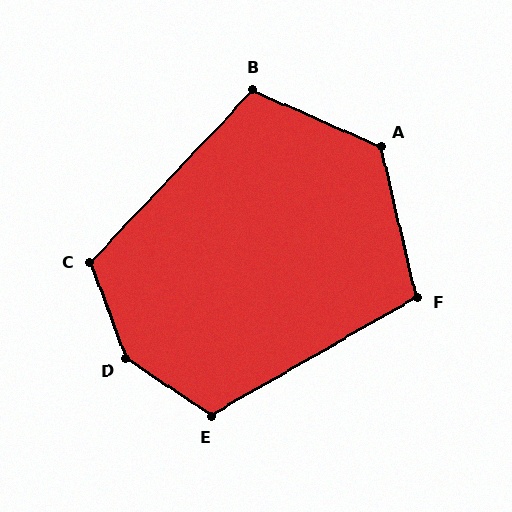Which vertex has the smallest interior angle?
F, at approximately 107 degrees.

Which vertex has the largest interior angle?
D, at approximately 144 degrees.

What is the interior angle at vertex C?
Approximately 117 degrees (obtuse).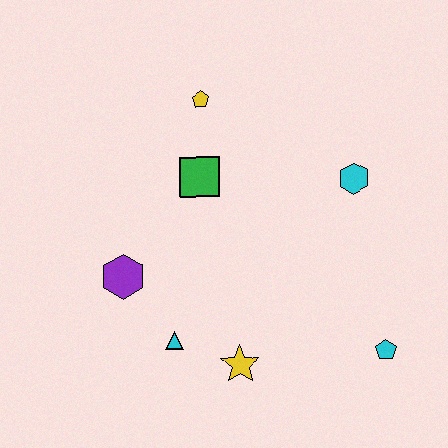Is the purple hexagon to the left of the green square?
Yes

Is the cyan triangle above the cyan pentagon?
Yes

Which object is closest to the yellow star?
The cyan triangle is closest to the yellow star.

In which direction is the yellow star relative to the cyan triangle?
The yellow star is to the right of the cyan triangle.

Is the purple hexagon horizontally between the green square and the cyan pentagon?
No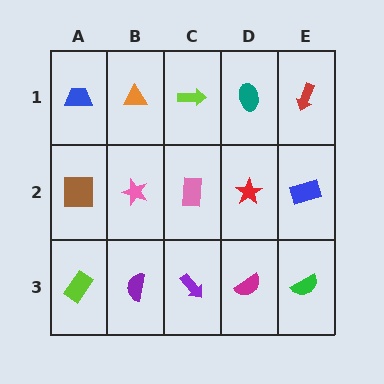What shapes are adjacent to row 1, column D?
A red star (row 2, column D), a lime arrow (row 1, column C), a red arrow (row 1, column E).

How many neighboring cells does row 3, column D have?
3.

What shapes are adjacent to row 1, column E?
A blue rectangle (row 2, column E), a teal ellipse (row 1, column D).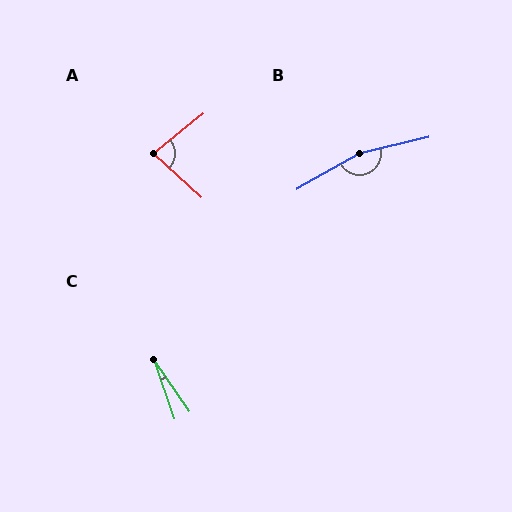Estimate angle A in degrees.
Approximately 82 degrees.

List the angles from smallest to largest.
C (15°), A (82°), B (164°).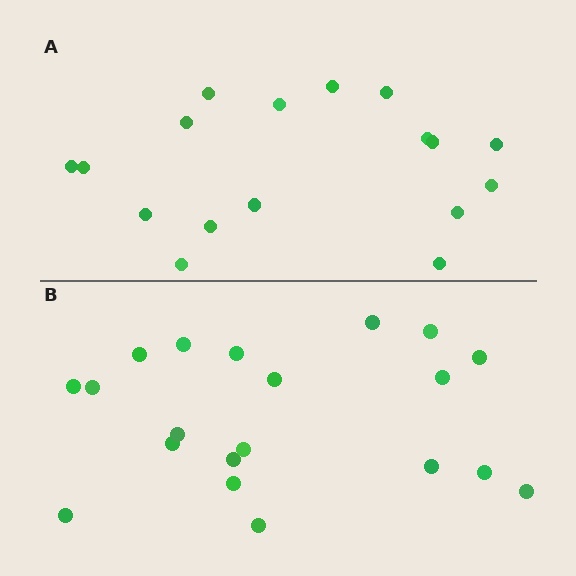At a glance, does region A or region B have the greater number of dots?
Region B (the bottom region) has more dots.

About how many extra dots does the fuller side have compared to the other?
Region B has just a few more — roughly 2 or 3 more dots than region A.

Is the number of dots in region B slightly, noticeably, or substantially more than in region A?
Region B has only slightly more — the two regions are fairly close. The ratio is roughly 1.2 to 1.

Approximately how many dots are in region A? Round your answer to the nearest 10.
About 20 dots. (The exact count is 17, which rounds to 20.)